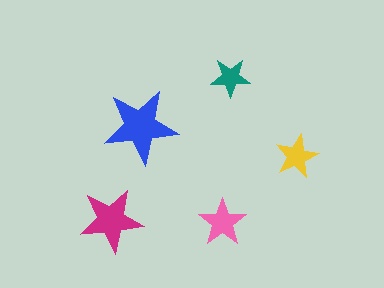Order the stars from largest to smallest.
the blue one, the magenta one, the pink one, the yellow one, the teal one.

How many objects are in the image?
There are 5 objects in the image.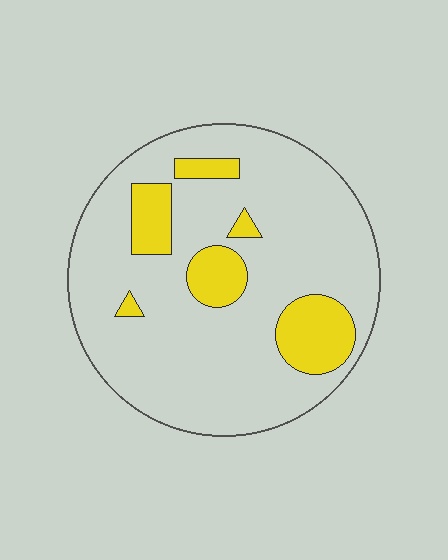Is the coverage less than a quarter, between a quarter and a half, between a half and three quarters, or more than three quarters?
Less than a quarter.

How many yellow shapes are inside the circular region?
6.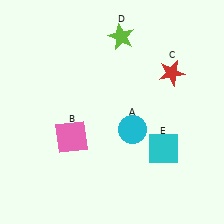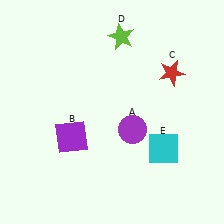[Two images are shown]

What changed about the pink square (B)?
In Image 1, B is pink. In Image 2, it changed to purple.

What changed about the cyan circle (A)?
In Image 1, A is cyan. In Image 2, it changed to purple.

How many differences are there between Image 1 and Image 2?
There are 2 differences between the two images.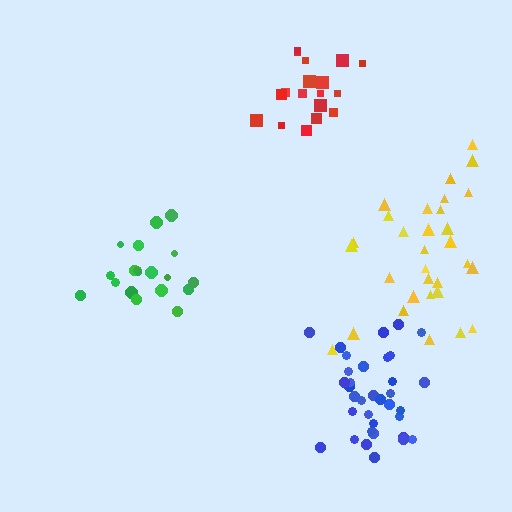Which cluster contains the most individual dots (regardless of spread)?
Blue (35).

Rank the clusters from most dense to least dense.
blue, red, green, yellow.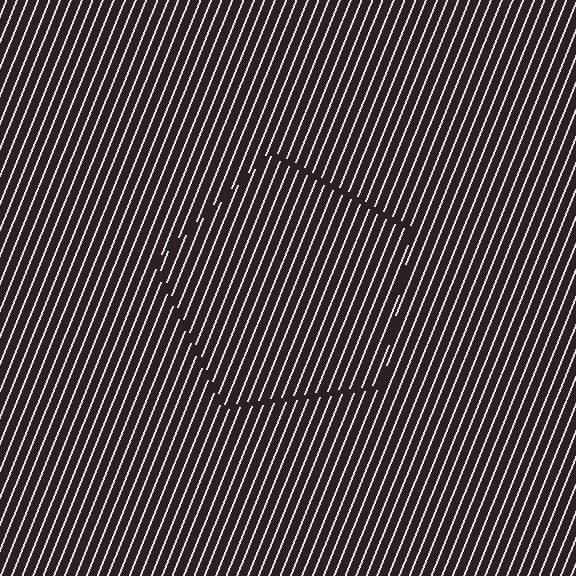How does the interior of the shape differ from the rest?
The interior of the shape contains the same grating, shifted by half a period — the contour is defined by the phase discontinuity where line-ends from the inner and outer gratings abut.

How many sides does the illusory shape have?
5 sides — the line-ends trace a pentagon.